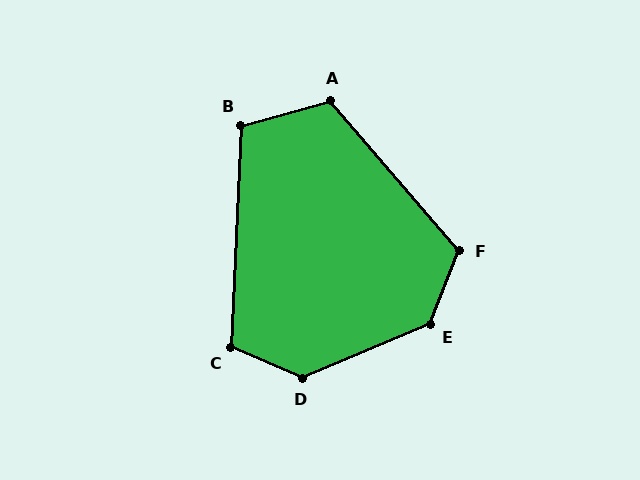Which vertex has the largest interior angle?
D, at approximately 134 degrees.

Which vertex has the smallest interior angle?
B, at approximately 108 degrees.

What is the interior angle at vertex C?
Approximately 111 degrees (obtuse).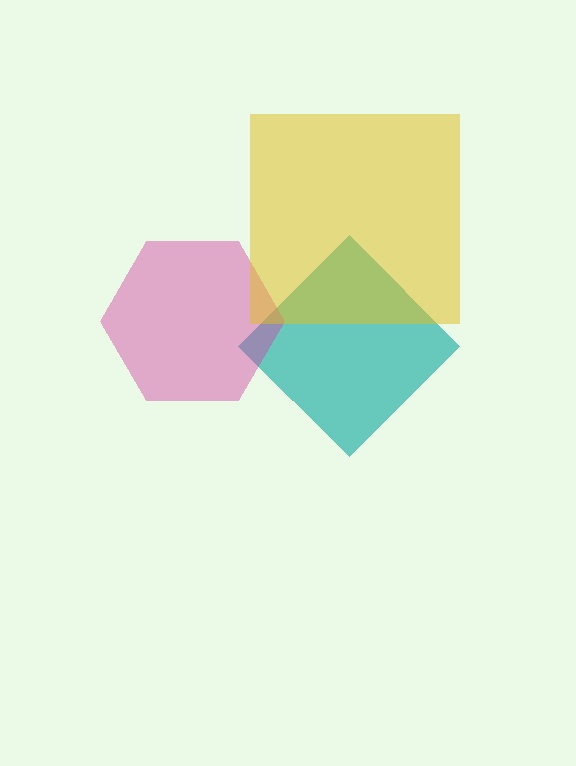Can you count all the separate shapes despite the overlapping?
Yes, there are 3 separate shapes.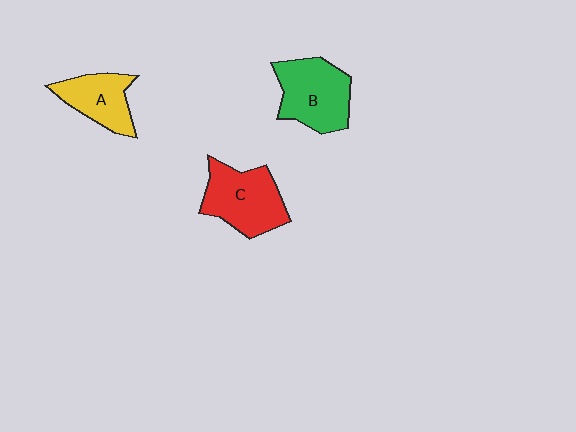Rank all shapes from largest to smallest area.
From largest to smallest: B (green), C (red), A (yellow).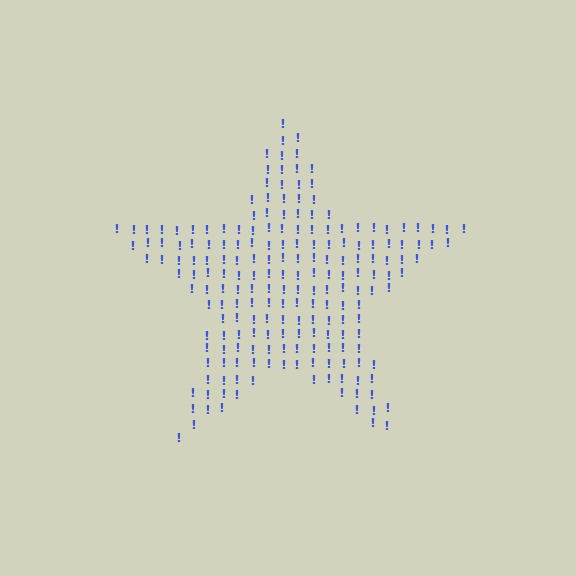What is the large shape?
The large shape is a star.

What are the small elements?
The small elements are exclamation marks.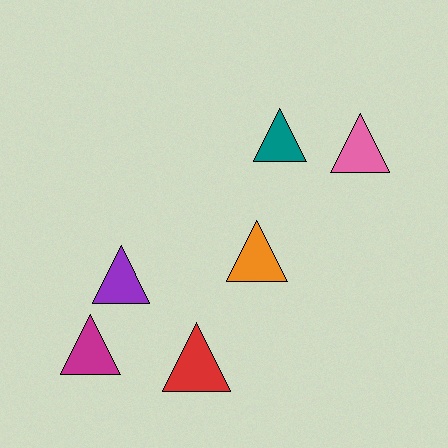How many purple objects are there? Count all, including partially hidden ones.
There is 1 purple object.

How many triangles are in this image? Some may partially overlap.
There are 6 triangles.